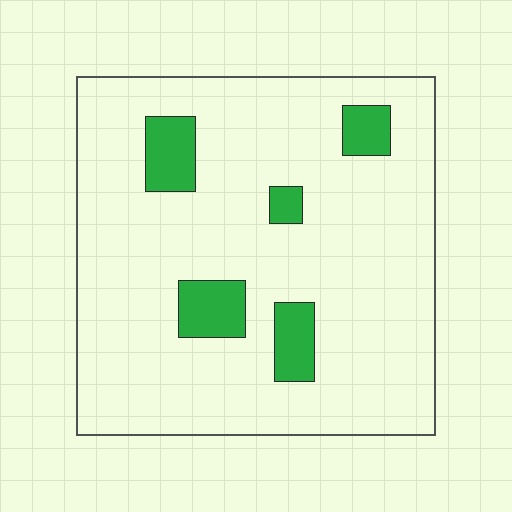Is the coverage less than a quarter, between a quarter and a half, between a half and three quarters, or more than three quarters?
Less than a quarter.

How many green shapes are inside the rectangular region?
5.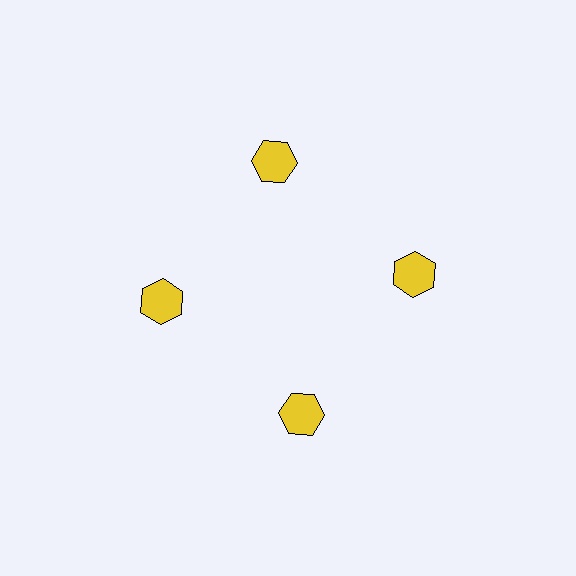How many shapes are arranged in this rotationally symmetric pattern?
There are 4 shapes, arranged in 4 groups of 1.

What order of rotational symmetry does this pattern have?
This pattern has 4-fold rotational symmetry.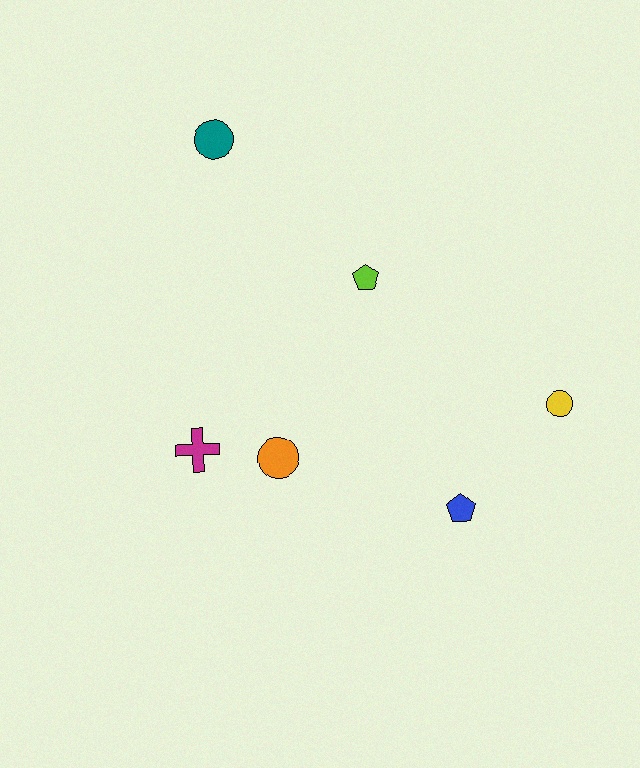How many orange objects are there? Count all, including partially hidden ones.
There is 1 orange object.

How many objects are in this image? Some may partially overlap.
There are 6 objects.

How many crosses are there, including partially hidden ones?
There is 1 cross.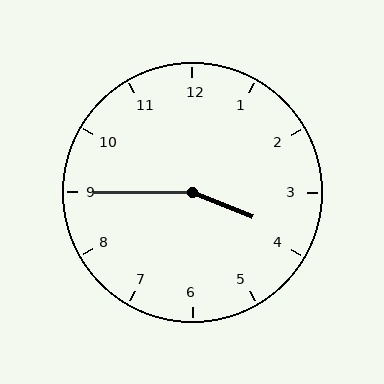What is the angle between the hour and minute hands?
Approximately 158 degrees.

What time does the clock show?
3:45.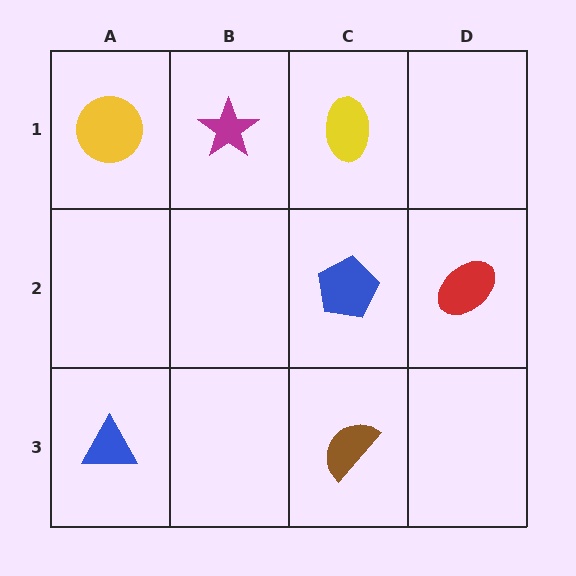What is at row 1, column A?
A yellow circle.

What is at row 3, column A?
A blue triangle.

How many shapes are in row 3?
2 shapes.